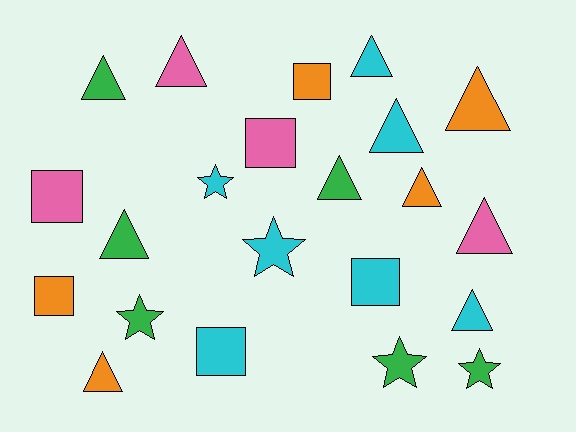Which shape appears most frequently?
Triangle, with 11 objects.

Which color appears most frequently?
Cyan, with 7 objects.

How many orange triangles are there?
There are 3 orange triangles.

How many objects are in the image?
There are 22 objects.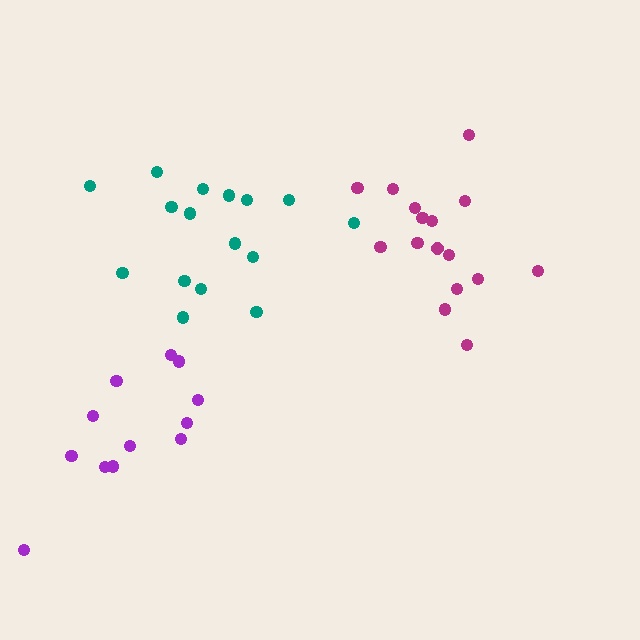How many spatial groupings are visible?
There are 3 spatial groupings.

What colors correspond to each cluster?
The clusters are colored: magenta, teal, purple.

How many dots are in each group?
Group 1: 16 dots, Group 2: 16 dots, Group 3: 12 dots (44 total).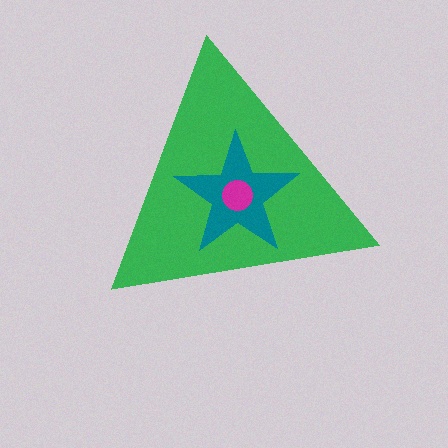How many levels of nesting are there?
3.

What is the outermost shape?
The green triangle.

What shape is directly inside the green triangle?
The teal star.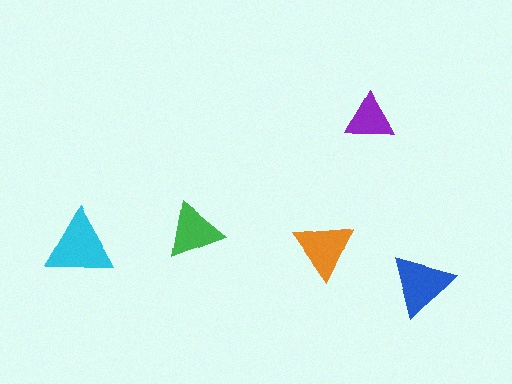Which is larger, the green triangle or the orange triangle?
The orange one.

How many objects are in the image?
There are 5 objects in the image.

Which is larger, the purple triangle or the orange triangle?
The orange one.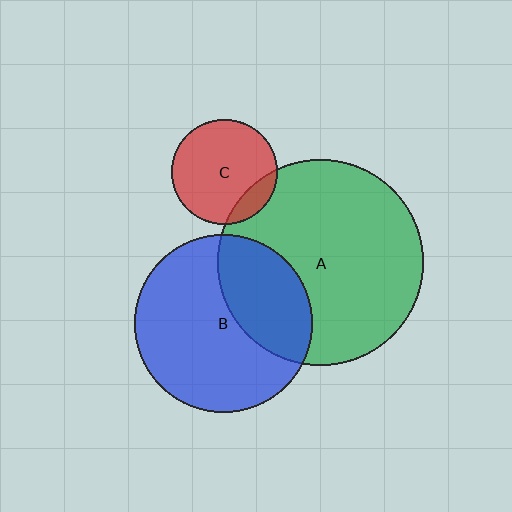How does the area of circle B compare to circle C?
Approximately 2.9 times.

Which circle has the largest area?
Circle A (green).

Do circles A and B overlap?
Yes.